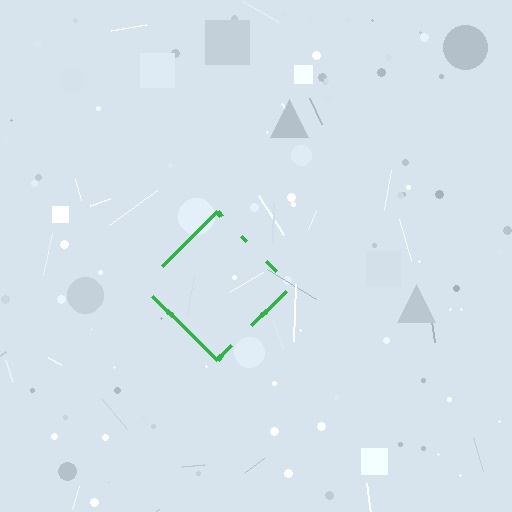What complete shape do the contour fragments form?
The contour fragments form a diamond.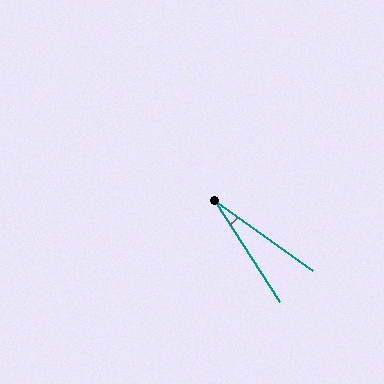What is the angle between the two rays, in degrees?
Approximately 22 degrees.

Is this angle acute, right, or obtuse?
It is acute.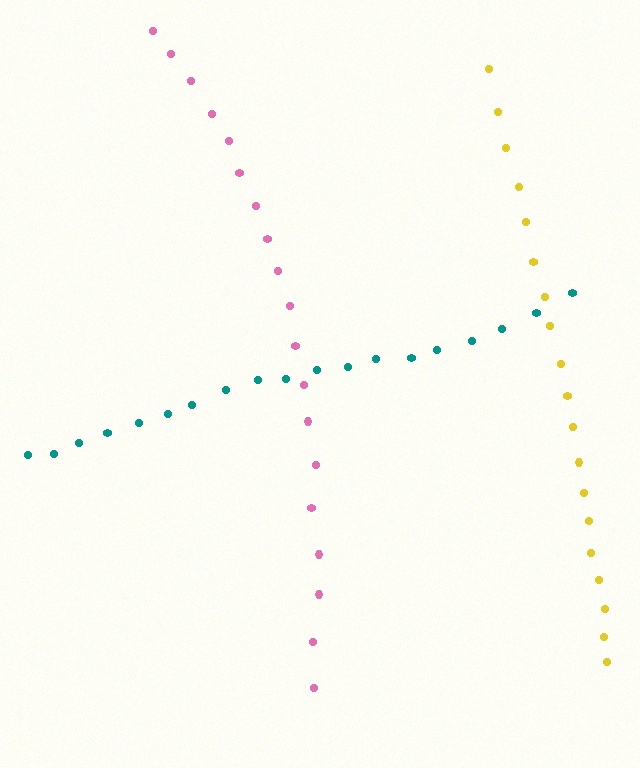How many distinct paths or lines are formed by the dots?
There are 3 distinct paths.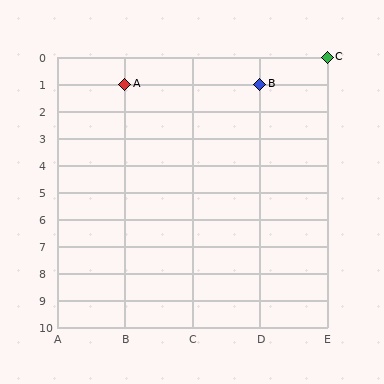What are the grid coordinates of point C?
Point C is at grid coordinates (E, 0).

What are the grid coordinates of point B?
Point B is at grid coordinates (D, 1).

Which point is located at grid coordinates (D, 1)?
Point B is at (D, 1).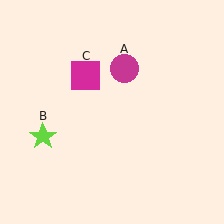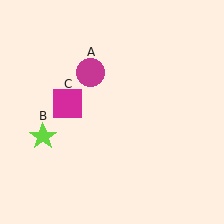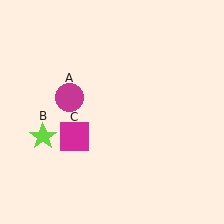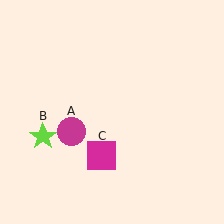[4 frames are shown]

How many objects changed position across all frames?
2 objects changed position: magenta circle (object A), magenta square (object C).